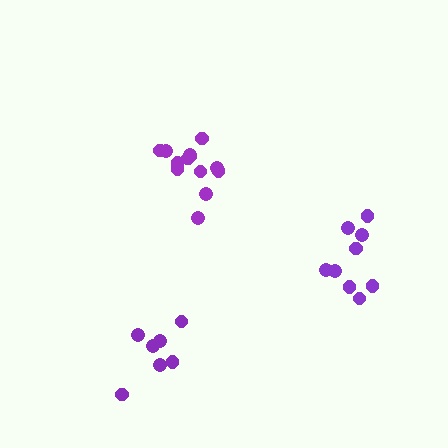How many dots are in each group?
Group 1: 13 dots, Group 2: 8 dots, Group 3: 9 dots (30 total).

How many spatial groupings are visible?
There are 3 spatial groupings.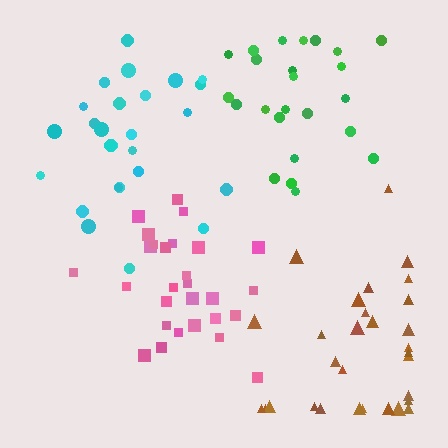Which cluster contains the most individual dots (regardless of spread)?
Brown (30).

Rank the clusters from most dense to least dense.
pink, cyan, green, brown.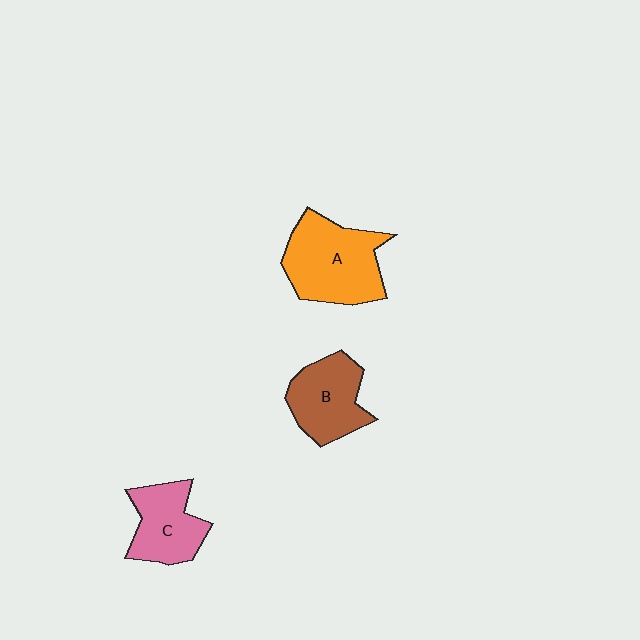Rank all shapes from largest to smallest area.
From largest to smallest: A (orange), B (brown), C (pink).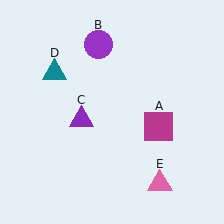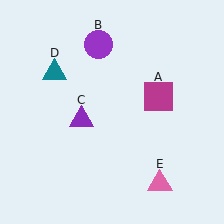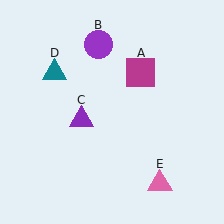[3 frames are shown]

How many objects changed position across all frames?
1 object changed position: magenta square (object A).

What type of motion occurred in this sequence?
The magenta square (object A) rotated counterclockwise around the center of the scene.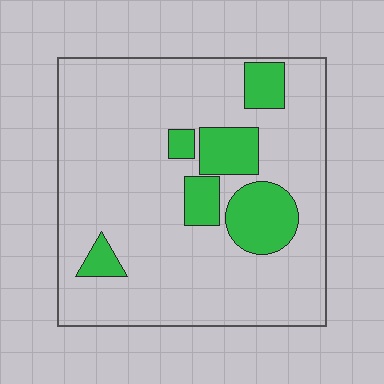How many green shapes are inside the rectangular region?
6.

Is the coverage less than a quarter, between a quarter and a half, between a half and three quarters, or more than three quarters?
Less than a quarter.